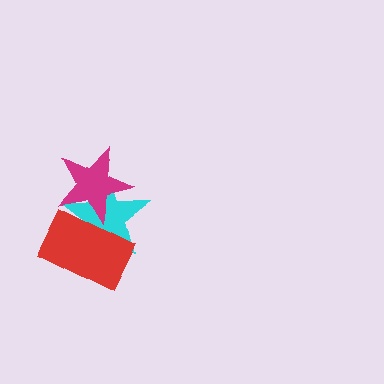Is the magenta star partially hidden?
Yes, it is partially covered by another shape.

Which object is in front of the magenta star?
The red rectangle is in front of the magenta star.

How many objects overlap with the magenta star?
2 objects overlap with the magenta star.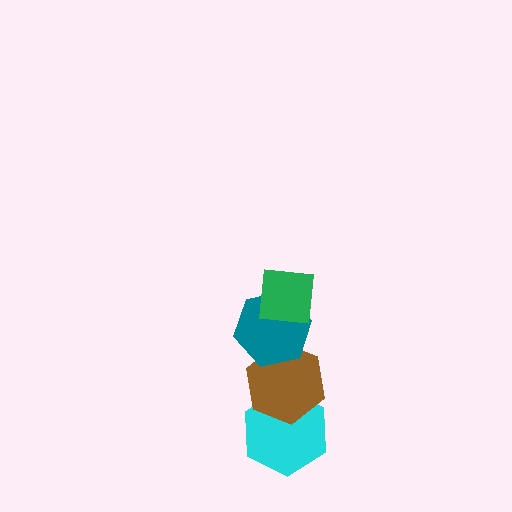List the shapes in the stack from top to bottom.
From top to bottom: the green square, the teal hexagon, the brown hexagon, the cyan hexagon.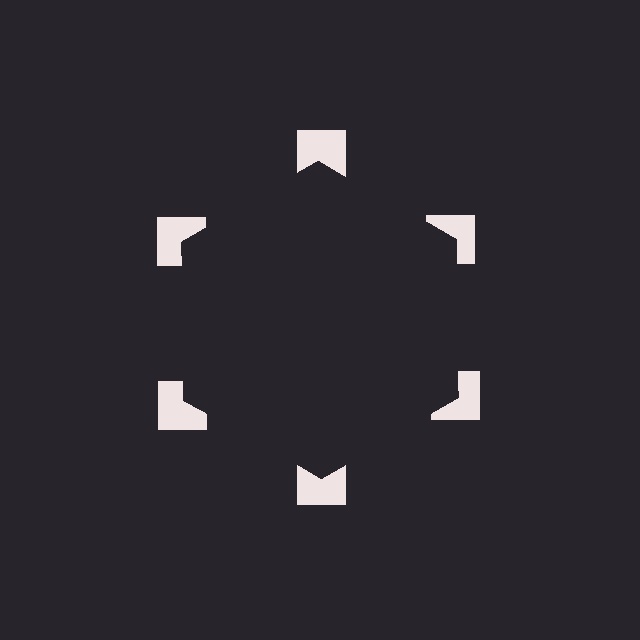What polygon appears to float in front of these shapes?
An illusory hexagon — its edges are inferred from the aligned wedge cuts in the notched squares, not physically drawn.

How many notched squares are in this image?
There are 6 — one at each vertex of the illusory hexagon.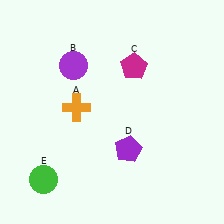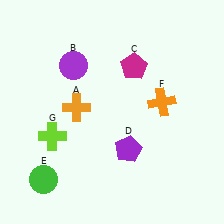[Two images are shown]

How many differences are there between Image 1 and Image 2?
There are 2 differences between the two images.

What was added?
An orange cross (F), a lime cross (G) were added in Image 2.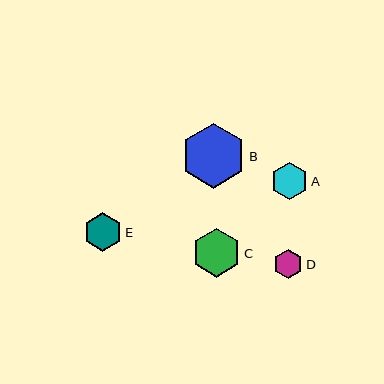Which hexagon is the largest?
Hexagon B is the largest with a size of approximately 65 pixels.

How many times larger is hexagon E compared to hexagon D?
Hexagon E is approximately 1.3 times the size of hexagon D.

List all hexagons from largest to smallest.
From largest to smallest: B, C, E, A, D.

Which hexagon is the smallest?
Hexagon D is the smallest with a size of approximately 29 pixels.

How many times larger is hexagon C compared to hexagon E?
Hexagon C is approximately 1.3 times the size of hexagon E.